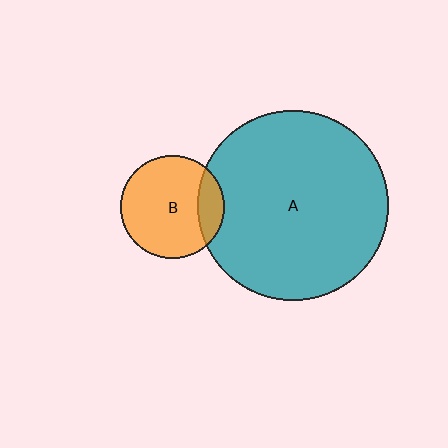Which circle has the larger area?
Circle A (teal).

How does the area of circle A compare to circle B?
Approximately 3.4 times.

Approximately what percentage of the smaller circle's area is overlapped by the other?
Approximately 15%.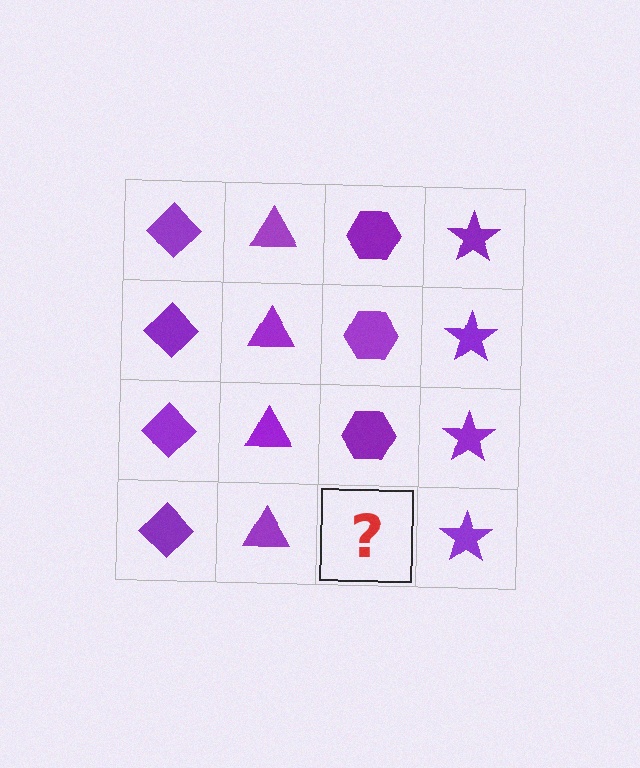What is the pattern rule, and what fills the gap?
The rule is that each column has a consistent shape. The gap should be filled with a purple hexagon.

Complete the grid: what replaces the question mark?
The question mark should be replaced with a purple hexagon.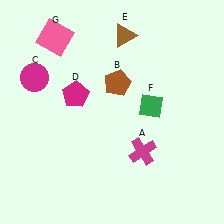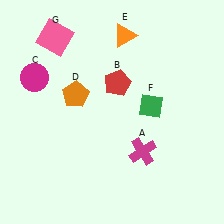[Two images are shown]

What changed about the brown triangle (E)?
In Image 1, E is brown. In Image 2, it changed to orange.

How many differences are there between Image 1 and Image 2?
There are 3 differences between the two images.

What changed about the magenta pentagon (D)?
In Image 1, D is magenta. In Image 2, it changed to orange.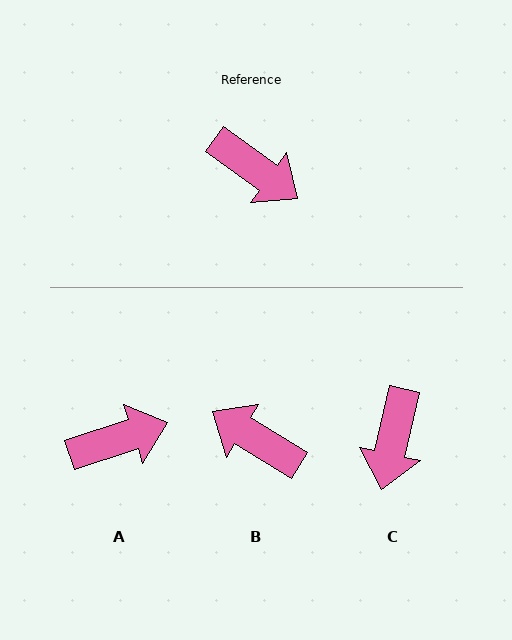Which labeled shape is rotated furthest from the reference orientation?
B, about 176 degrees away.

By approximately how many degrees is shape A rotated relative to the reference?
Approximately 54 degrees counter-clockwise.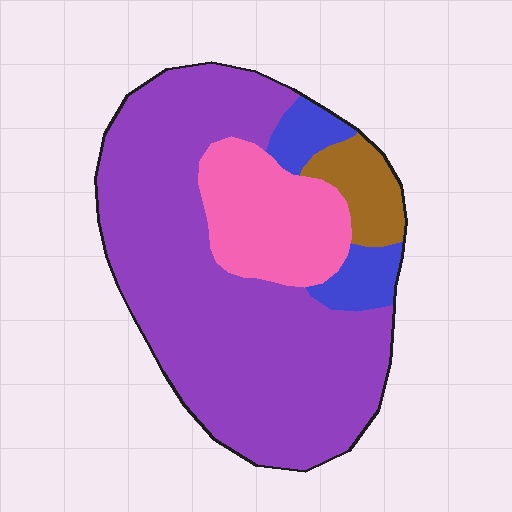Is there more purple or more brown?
Purple.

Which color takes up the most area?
Purple, at roughly 65%.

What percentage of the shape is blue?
Blue covers 9% of the shape.